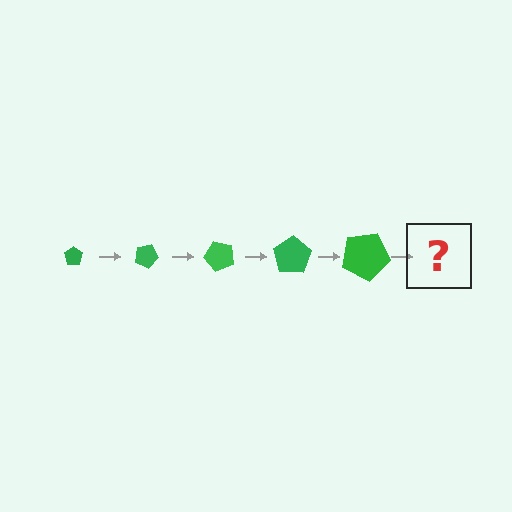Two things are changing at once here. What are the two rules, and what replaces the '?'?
The two rules are that the pentagon grows larger each step and it rotates 25 degrees each step. The '?' should be a pentagon, larger than the previous one and rotated 125 degrees from the start.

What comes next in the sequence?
The next element should be a pentagon, larger than the previous one and rotated 125 degrees from the start.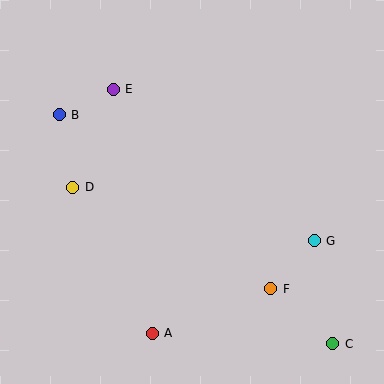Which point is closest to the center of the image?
Point D at (73, 187) is closest to the center.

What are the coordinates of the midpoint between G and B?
The midpoint between G and B is at (187, 178).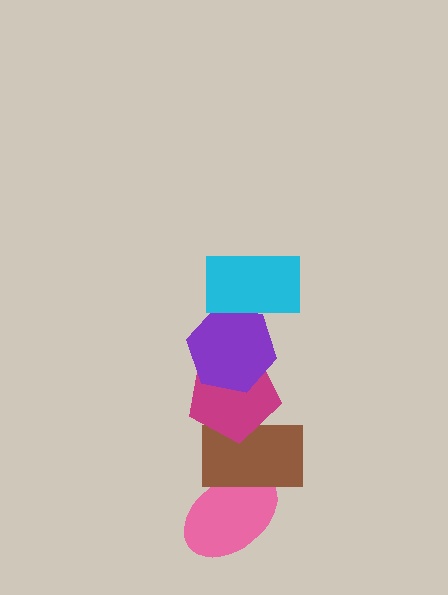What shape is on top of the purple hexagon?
The cyan rectangle is on top of the purple hexagon.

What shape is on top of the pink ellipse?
The brown rectangle is on top of the pink ellipse.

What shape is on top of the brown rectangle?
The magenta pentagon is on top of the brown rectangle.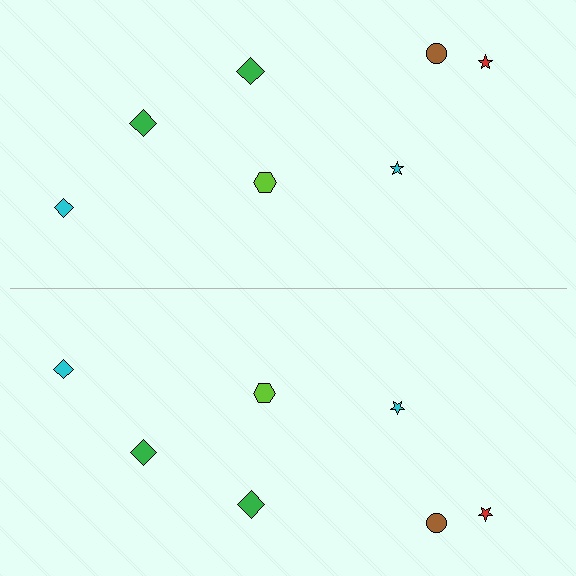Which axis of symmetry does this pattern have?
The pattern has a horizontal axis of symmetry running through the center of the image.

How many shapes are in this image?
There are 14 shapes in this image.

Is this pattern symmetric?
Yes, this pattern has bilateral (reflection) symmetry.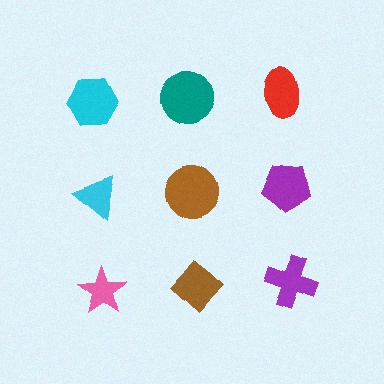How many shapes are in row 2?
3 shapes.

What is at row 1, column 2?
A teal circle.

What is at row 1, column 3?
A red ellipse.